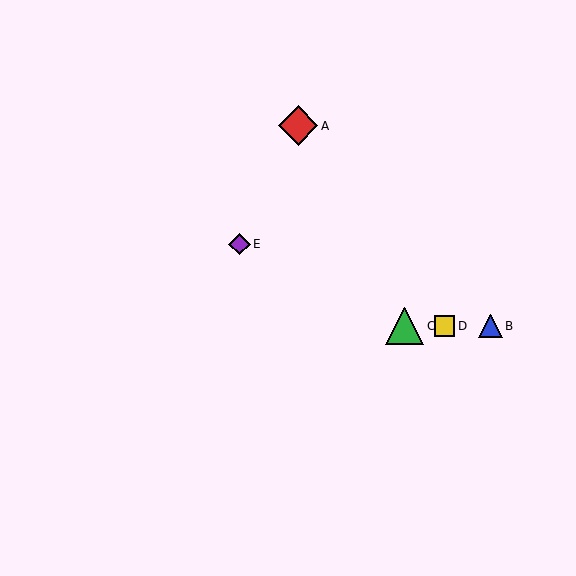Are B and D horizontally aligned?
Yes, both are at y≈326.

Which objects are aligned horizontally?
Objects B, C, D are aligned horizontally.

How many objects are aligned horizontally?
3 objects (B, C, D) are aligned horizontally.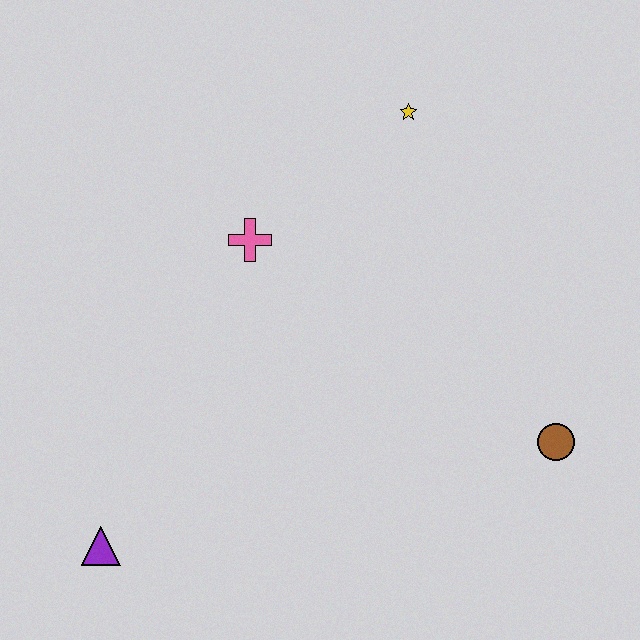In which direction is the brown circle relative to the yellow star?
The brown circle is below the yellow star.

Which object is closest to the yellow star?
The pink cross is closest to the yellow star.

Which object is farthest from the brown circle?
The purple triangle is farthest from the brown circle.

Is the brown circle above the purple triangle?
Yes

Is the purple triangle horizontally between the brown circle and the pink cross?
No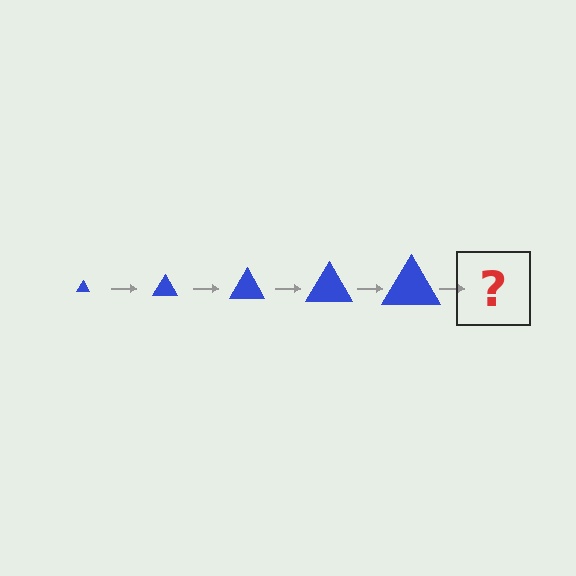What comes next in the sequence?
The next element should be a blue triangle, larger than the previous one.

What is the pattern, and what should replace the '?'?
The pattern is that the triangle gets progressively larger each step. The '?' should be a blue triangle, larger than the previous one.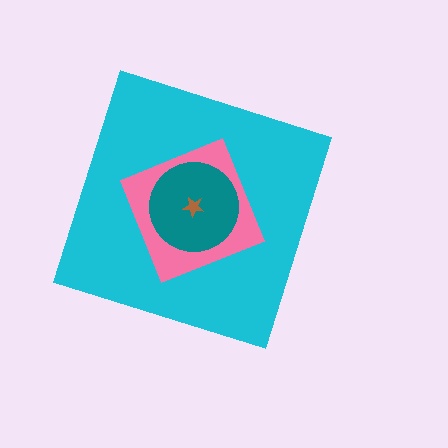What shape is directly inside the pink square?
The teal circle.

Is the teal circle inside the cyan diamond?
Yes.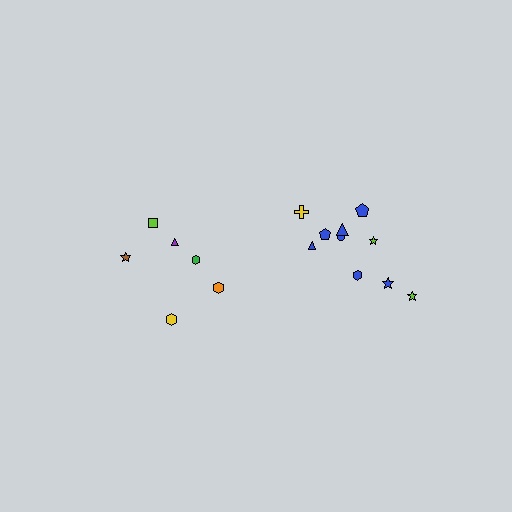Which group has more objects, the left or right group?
The right group.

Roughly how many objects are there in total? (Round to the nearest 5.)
Roughly 15 objects in total.